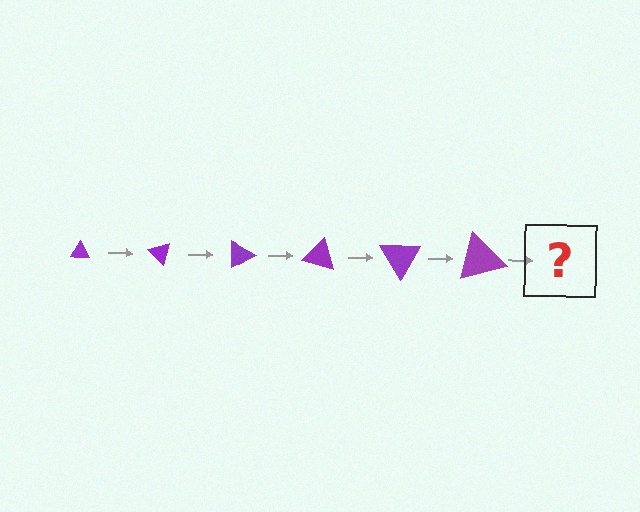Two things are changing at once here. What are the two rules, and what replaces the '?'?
The two rules are that the triangle grows larger each step and it rotates 45 degrees each step. The '?' should be a triangle, larger than the previous one and rotated 270 degrees from the start.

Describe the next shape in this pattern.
It should be a triangle, larger than the previous one and rotated 270 degrees from the start.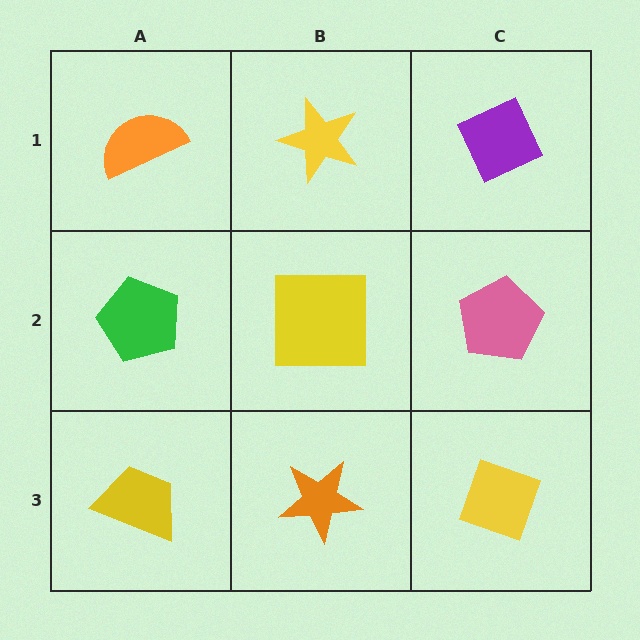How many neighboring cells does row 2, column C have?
3.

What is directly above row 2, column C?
A purple diamond.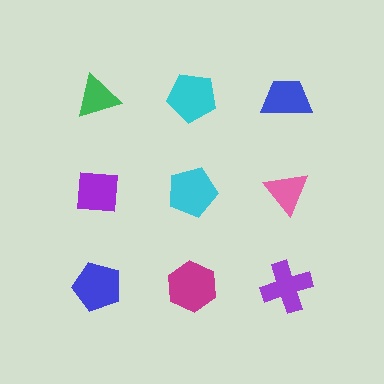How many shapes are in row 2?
3 shapes.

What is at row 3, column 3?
A purple cross.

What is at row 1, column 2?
A cyan pentagon.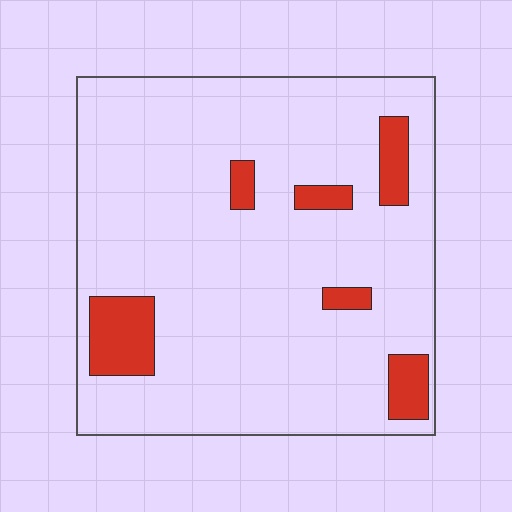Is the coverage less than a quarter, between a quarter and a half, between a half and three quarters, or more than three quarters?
Less than a quarter.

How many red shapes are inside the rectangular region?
6.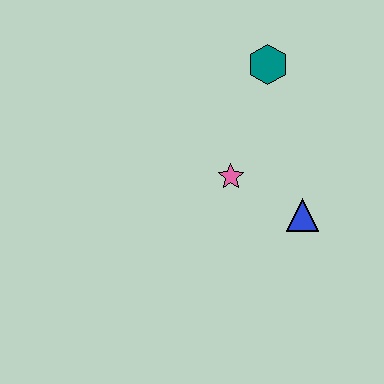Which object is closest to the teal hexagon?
The pink star is closest to the teal hexagon.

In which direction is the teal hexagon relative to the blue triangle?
The teal hexagon is above the blue triangle.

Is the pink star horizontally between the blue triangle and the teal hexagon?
No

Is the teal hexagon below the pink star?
No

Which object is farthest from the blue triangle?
The teal hexagon is farthest from the blue triangle.